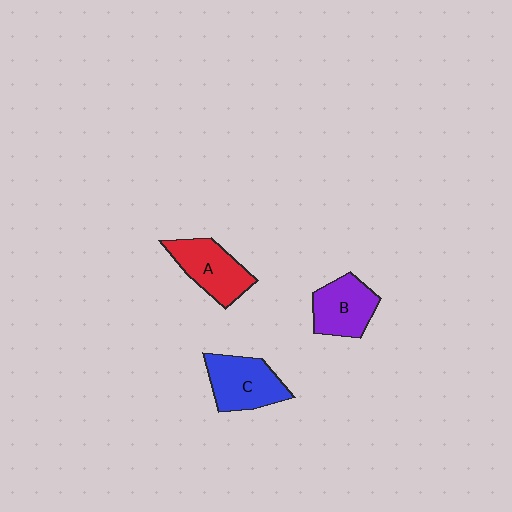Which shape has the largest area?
Shape C (blue).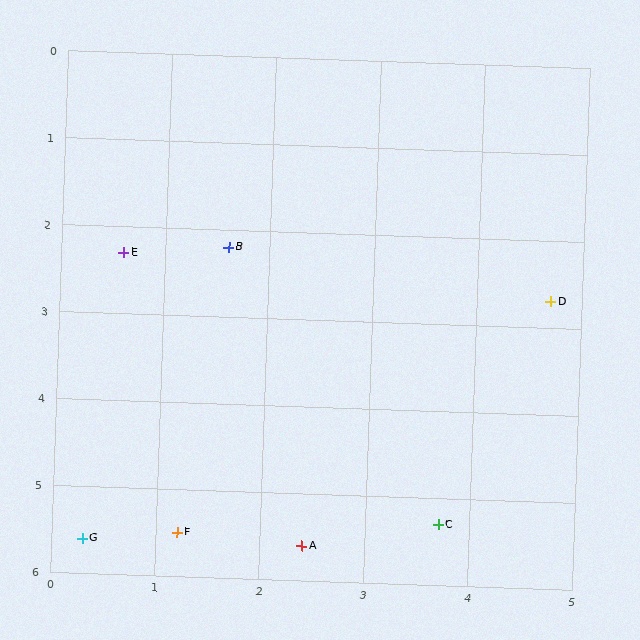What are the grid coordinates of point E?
Point E is at approximately (0.6, 2.3).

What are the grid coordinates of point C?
Point C is at approximately (3.7, 5.3).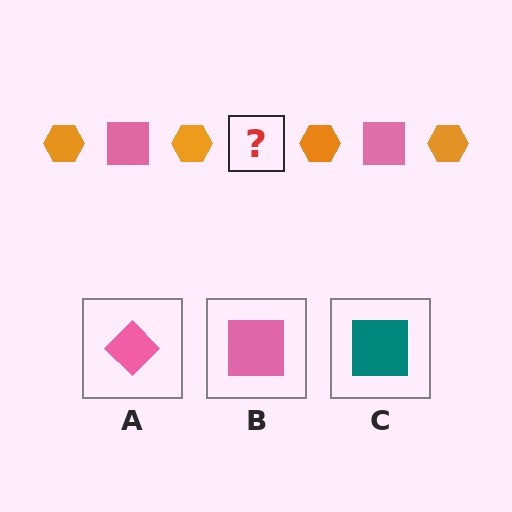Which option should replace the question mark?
Option B.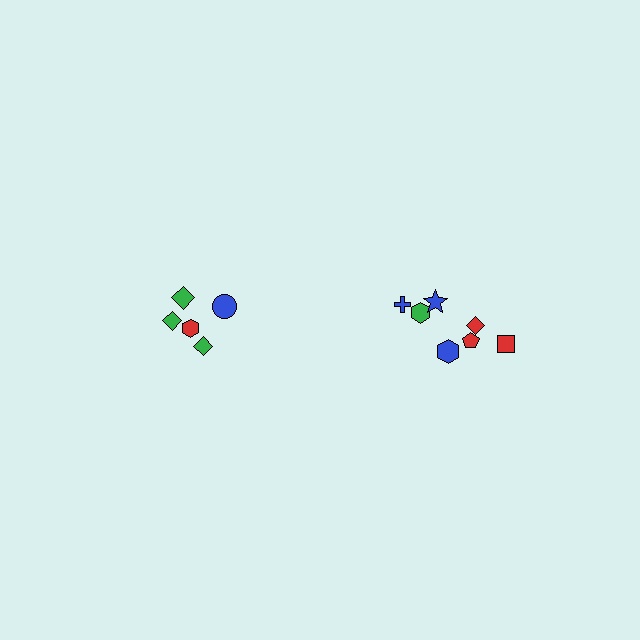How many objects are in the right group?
There are 7 objects.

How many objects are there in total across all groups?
There are 12 objects.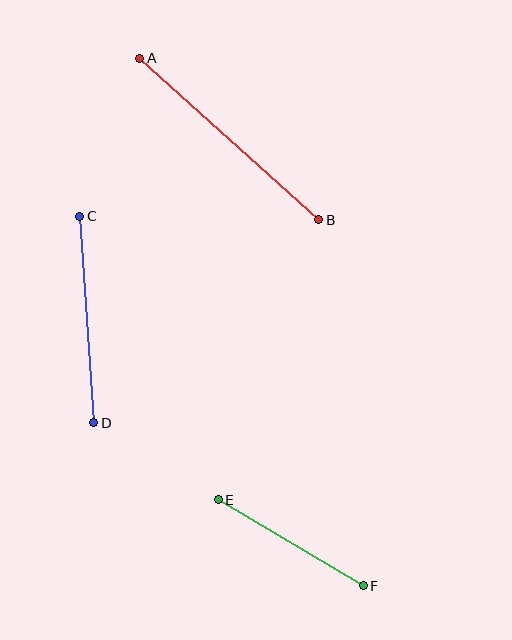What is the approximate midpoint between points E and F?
The midpoint is at approximately (291, 543) pixels.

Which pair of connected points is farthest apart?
Points A and B are farthest apart.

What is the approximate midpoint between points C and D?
The midpoint is at approximately (87, 319) pixels.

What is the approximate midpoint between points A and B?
The midpoint is at approximately (229, 139) pixels.